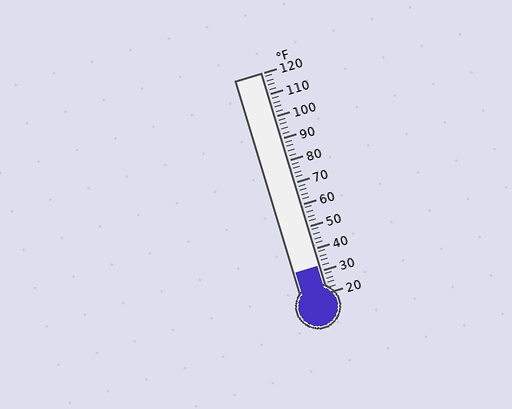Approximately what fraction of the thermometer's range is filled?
The thermometer is filled to approximately 10% of its range.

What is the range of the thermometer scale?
The thermometer scale ranges from 20°F to 120°F.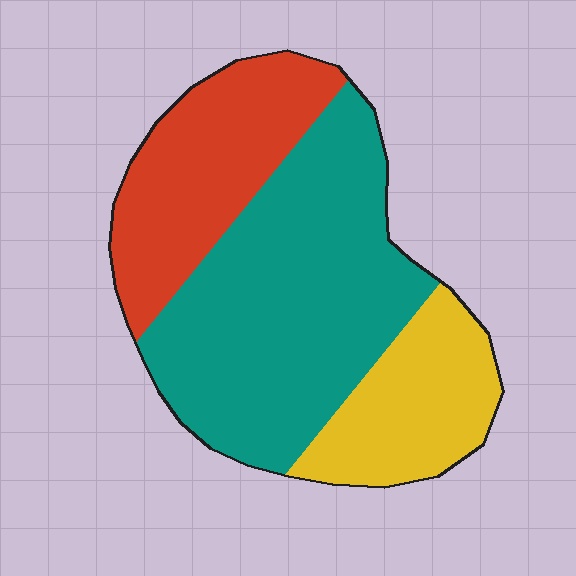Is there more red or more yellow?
Red.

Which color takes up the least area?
Yellow, at roughly 20%.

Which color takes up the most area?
Teal, at roughly 50%.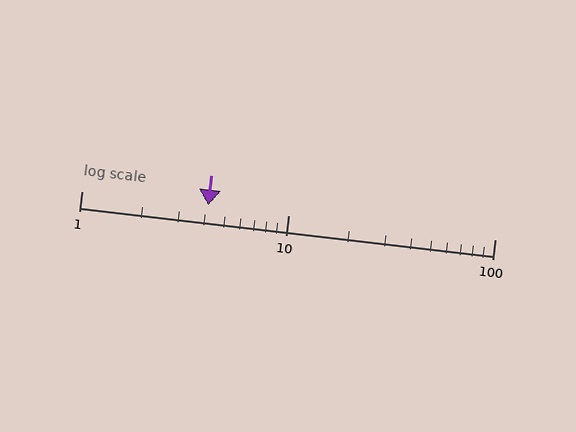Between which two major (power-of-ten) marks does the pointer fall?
The pointer is between 1 and 10.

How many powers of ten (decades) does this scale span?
The scale spans 2 decades, from 1 to 100.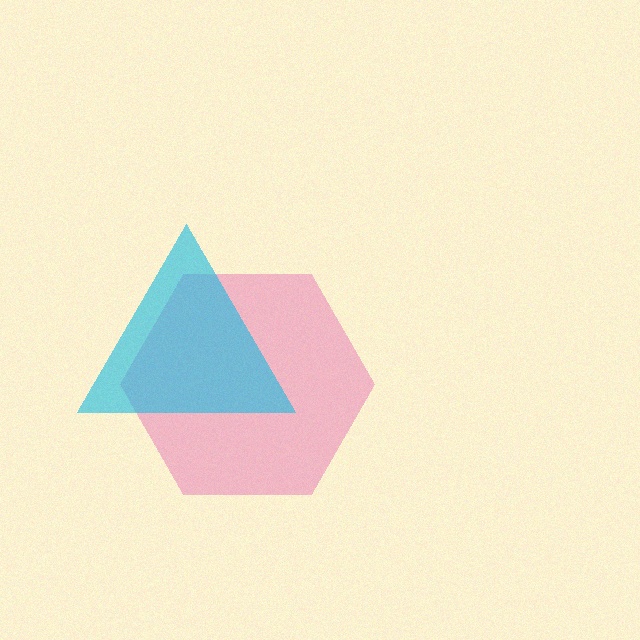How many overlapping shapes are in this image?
There are 2 overlapping shapes in the image.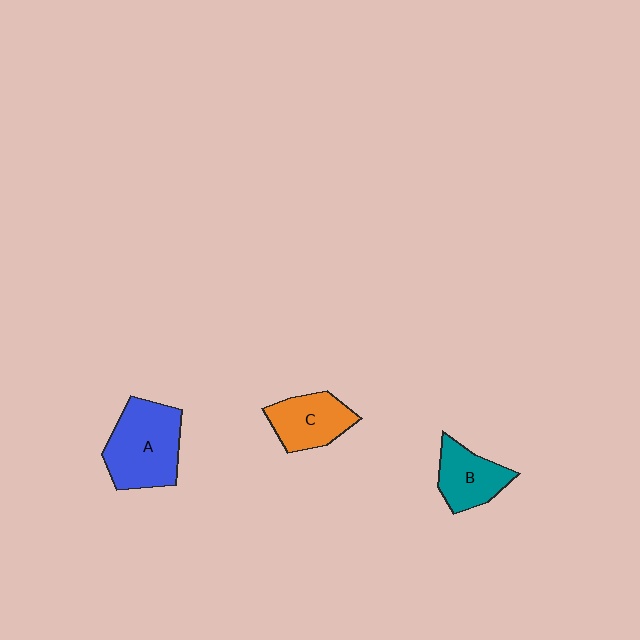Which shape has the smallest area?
Shape B (teal).